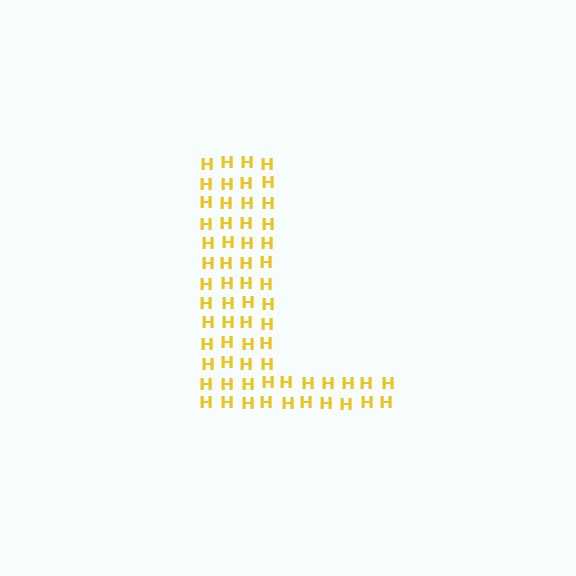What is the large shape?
The large shape is the letter L.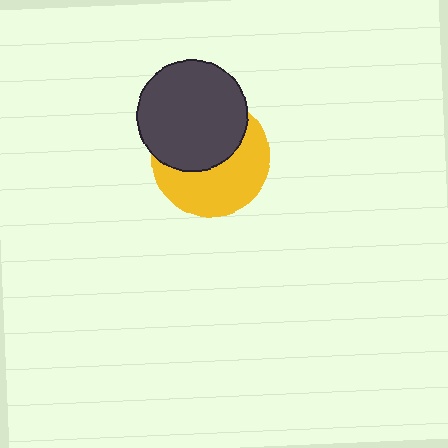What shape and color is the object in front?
The object in front is a dark gray circle.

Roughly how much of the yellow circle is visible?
About half of it is visible (roughly 52%).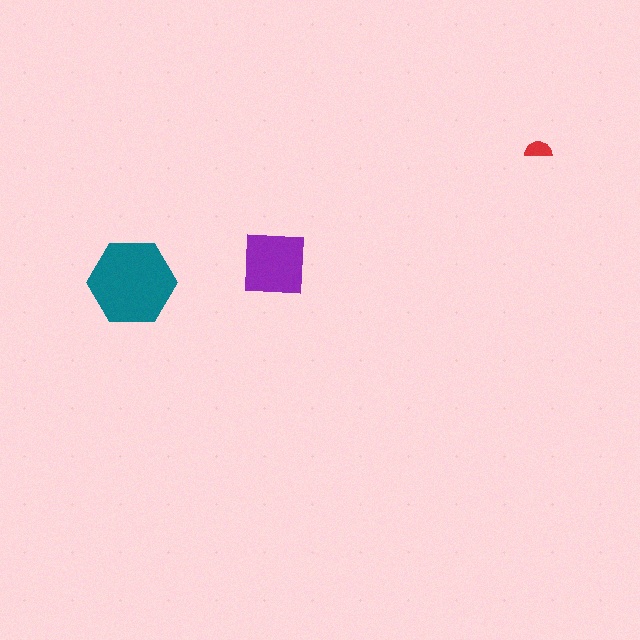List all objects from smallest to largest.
The red semicircle, the purple square, the teal hexagon.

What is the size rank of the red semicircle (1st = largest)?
3rd.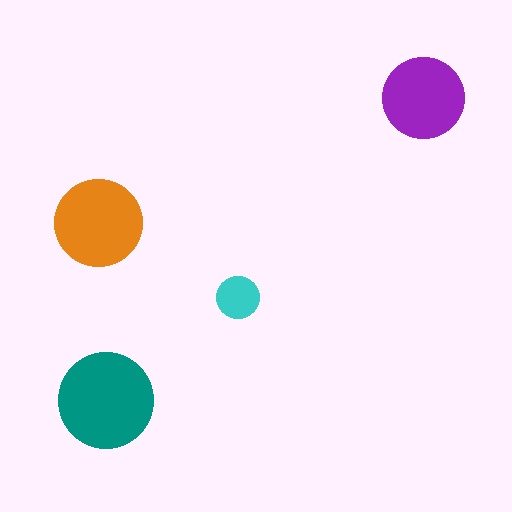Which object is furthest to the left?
The orange circle is leftmost.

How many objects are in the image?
There are 4 objects in the image.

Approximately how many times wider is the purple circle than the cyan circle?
About 2 times wider.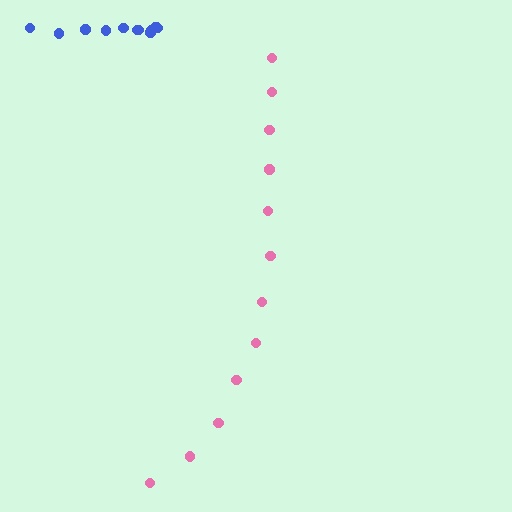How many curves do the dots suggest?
There are 2 distinct paths.